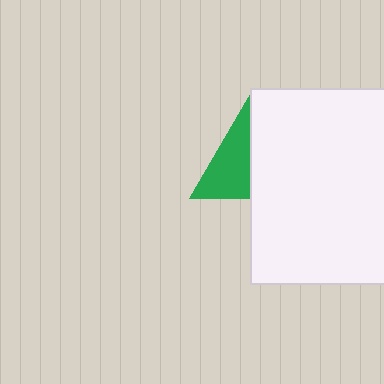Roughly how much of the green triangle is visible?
About half of it is visible (roughly 46%).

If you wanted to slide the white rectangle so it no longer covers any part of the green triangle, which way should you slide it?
Slide it right — that is the most direct way to separate the two shapes.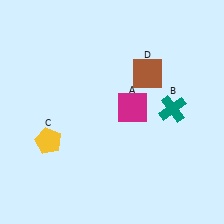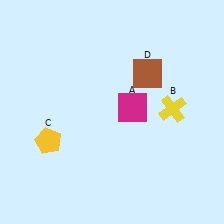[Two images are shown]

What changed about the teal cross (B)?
In Image 1, B is teal. In Image 2, it changed to yellow.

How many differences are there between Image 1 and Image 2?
There is 1 difference between the two images.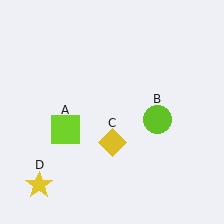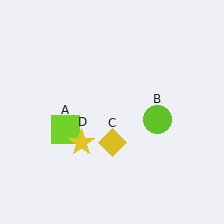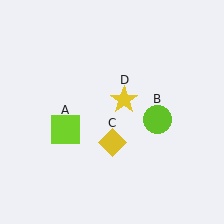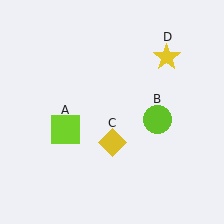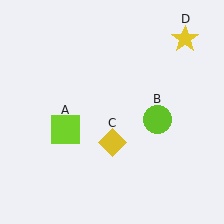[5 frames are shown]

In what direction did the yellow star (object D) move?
The yellow star (object D) moved up and to the right.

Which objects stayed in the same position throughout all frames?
Lime square (object A) and lime circle (object B) and yellow diamond (object C) remained stationary.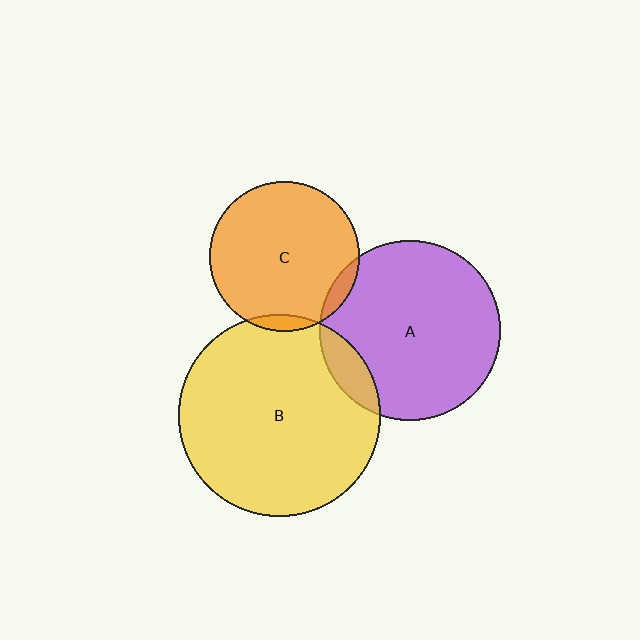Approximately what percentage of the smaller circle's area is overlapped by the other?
Approximately 10%.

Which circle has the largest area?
Circle B (yellow).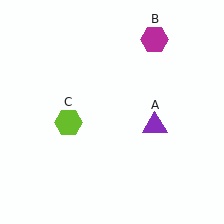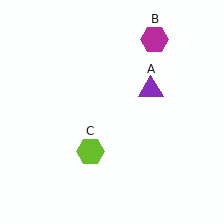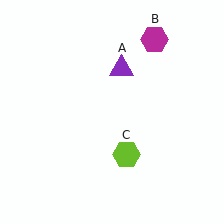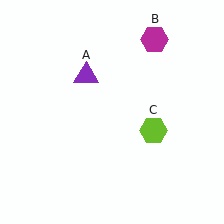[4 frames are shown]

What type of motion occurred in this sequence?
The purple triangle (object A), lime hexagon (object C) rotated counterclockwise around the center of the scene.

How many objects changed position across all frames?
2 objects changed position: purple triangle (object A), lime hexagon (object C).